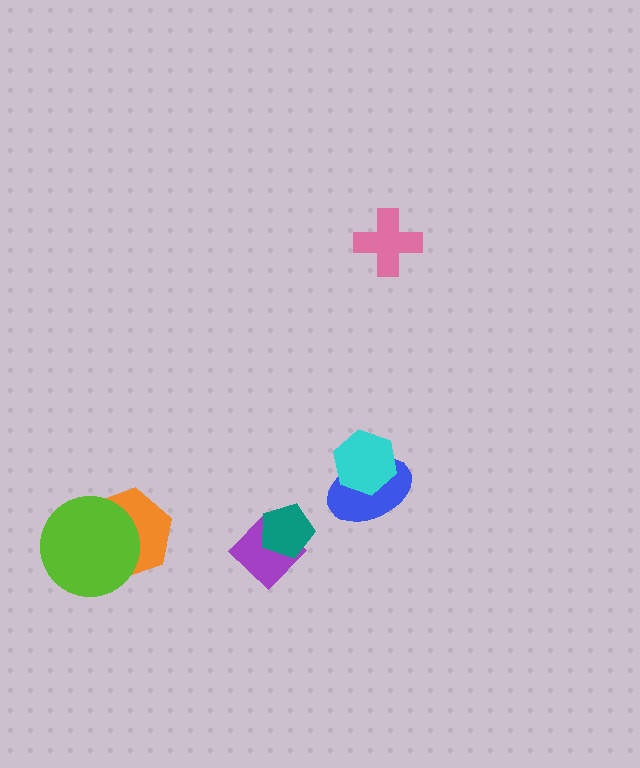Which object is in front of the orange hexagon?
The lime circle is in front of the orange hexagon.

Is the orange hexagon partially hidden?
Yes, it is partially covered by another shape.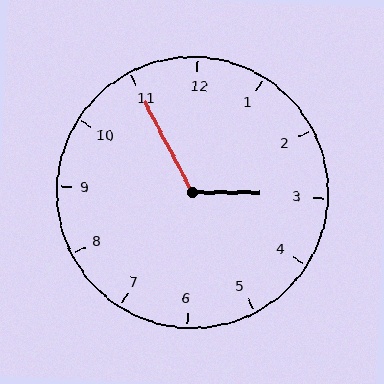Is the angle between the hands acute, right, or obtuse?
It is obtuse.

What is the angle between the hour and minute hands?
Approximately 118 degrees.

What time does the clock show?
2:55.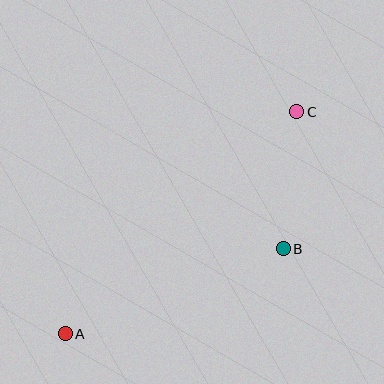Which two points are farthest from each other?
Points A and C are farthest from each other.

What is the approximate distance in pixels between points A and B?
The distance between A and B is approximately 234 pixels.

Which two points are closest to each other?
Points B and C are closest to each other.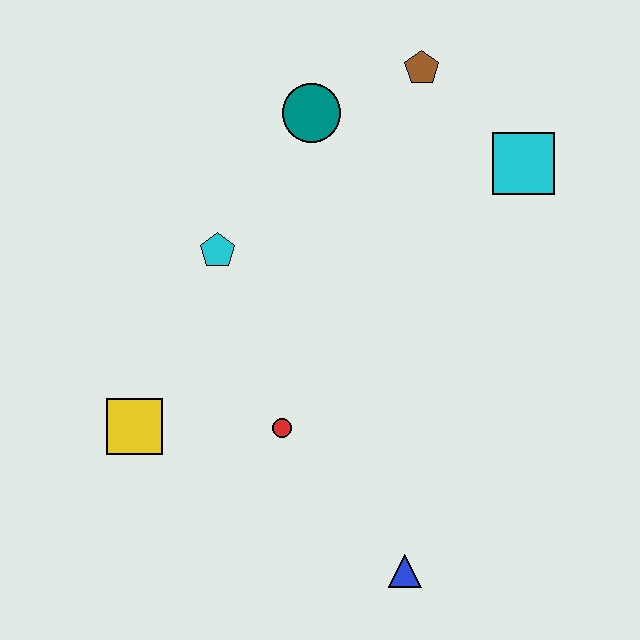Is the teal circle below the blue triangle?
No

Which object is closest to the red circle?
The yellow square is closest to the red circle.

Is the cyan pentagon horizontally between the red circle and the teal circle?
No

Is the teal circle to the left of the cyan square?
Yes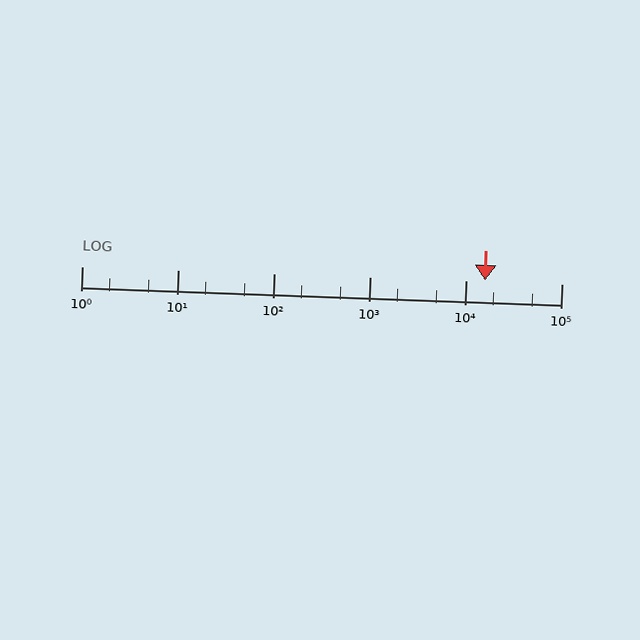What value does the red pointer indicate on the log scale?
The pointer indicates approximately 16000.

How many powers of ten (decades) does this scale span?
The scale spans 5 decades, from 1 to 100000.